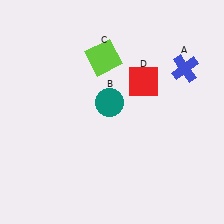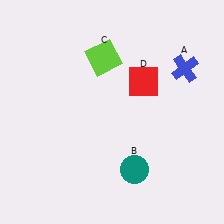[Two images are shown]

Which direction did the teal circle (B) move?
The teal circle (B) moved down.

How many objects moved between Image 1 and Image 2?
1 object moved between the two images.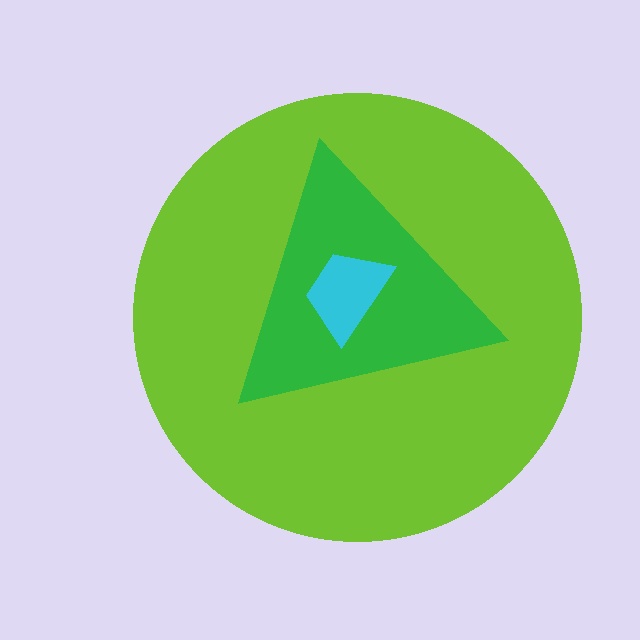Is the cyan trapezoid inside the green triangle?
Yes.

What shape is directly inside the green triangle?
The cyan trapezoid.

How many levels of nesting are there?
3.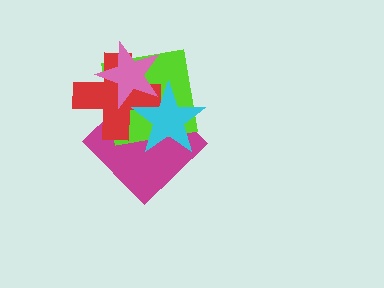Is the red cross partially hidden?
Yes, it is partially covered by another shape.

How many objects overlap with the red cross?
4 objects overlap with the red cross.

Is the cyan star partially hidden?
Yes, it is partially covered by another shape.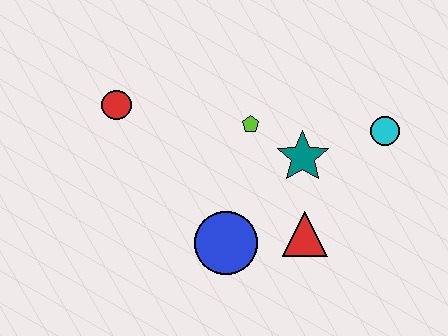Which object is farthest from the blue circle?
The cyan circle is farthest from the blue circle.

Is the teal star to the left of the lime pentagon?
No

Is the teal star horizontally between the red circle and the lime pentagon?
No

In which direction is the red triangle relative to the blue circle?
The red triangle is to the right of the blue circle.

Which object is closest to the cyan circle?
The teal star is closest to the cyan circle.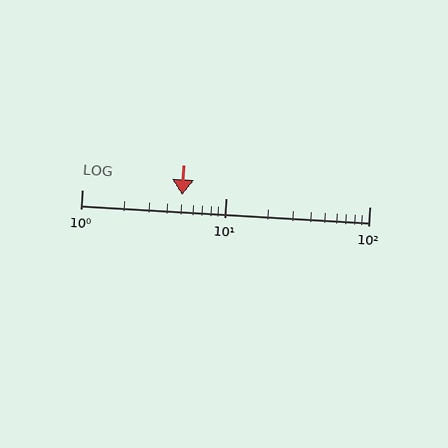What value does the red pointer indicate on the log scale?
The pointer indicates approximately 5.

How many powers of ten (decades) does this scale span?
The scale spans 2 decades, from 1 to 100.